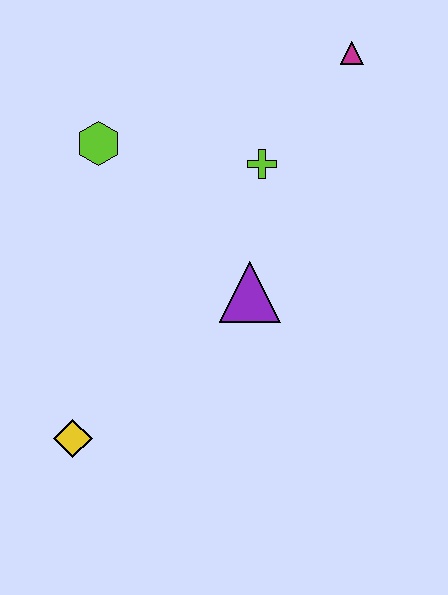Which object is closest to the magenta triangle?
The lime cross is closest to the magenta triangle.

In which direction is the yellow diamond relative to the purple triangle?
The yellow diamond is to the left of the purple triangle.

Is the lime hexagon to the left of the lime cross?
Yes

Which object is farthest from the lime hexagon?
The yellow diamond is farthest from the lime hexagon.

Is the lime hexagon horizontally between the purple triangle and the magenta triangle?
No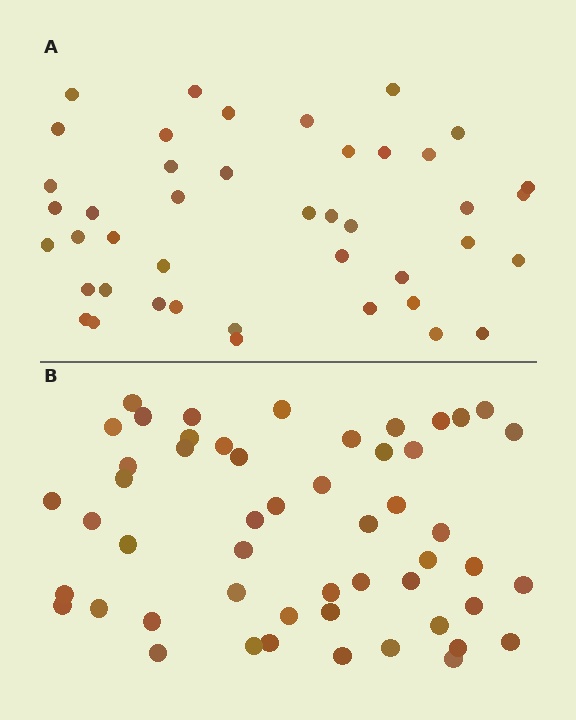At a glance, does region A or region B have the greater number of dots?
Region B (the bottom region) has more dots.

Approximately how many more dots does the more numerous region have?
Region B has roughly 8 or so more dots than region A.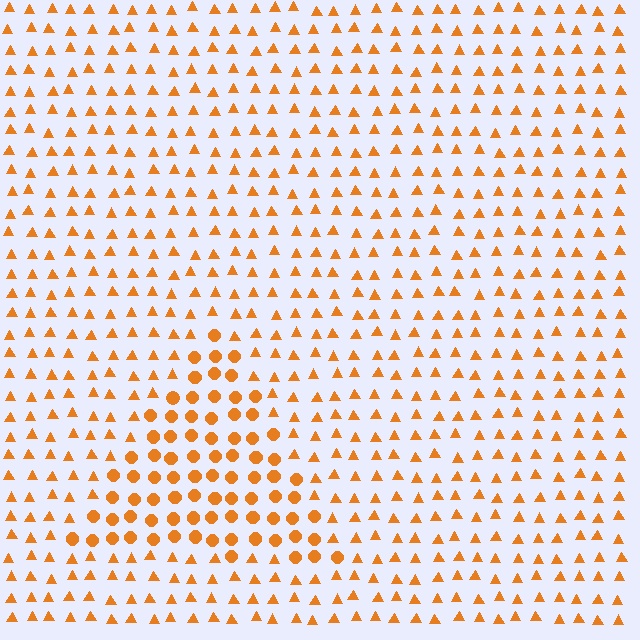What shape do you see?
I see a triangle.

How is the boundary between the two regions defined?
The boundary is defined by a change in element shape: circles inside vs. triangles outside. All elements share the same color and spacing.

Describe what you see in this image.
The image is filled with small orange elements arranged in a uniform grid. A triangle-shaped region contains circles, while the surrounding area contains triangles. The boundary is defined purely by the change in element shape.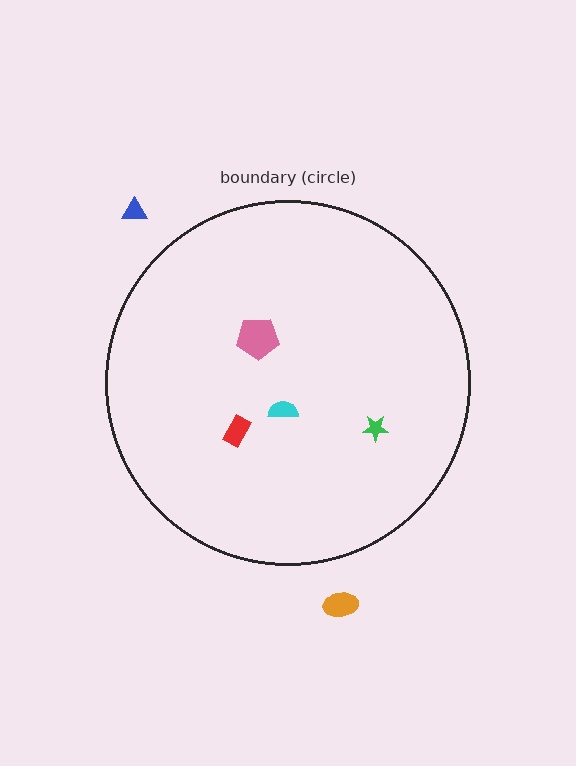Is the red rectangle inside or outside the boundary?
Inside.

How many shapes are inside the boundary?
4 inside, 2 outside.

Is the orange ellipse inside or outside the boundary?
Outside.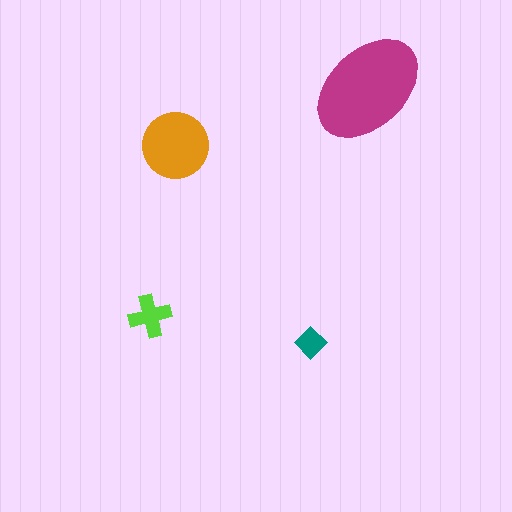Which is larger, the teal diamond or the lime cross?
The lime cross.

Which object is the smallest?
The teal diamond.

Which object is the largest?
The magenta ellipse.